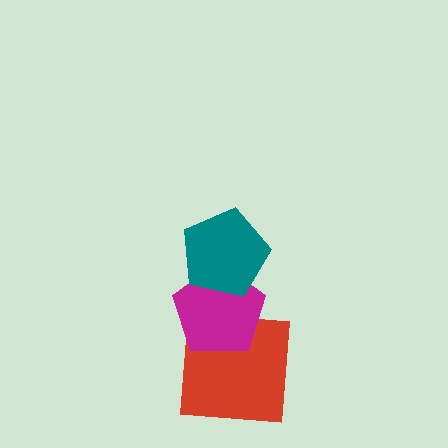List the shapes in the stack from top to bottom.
From top to bottom: the teal pentagon, the magenta pentagon, the red square.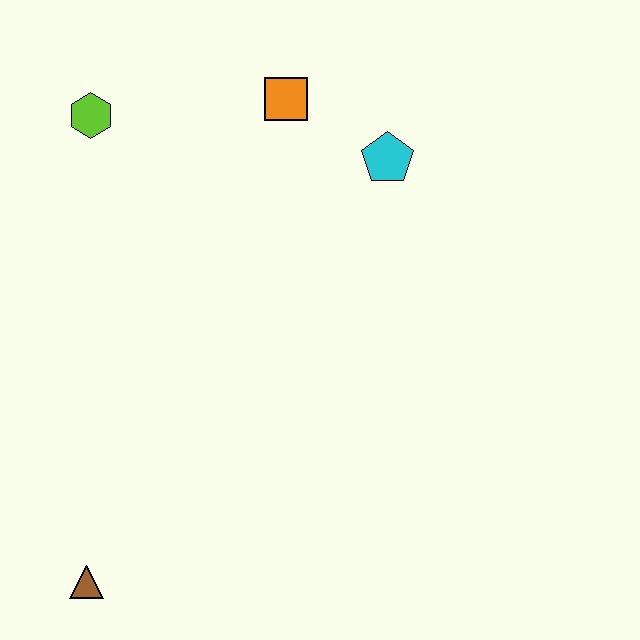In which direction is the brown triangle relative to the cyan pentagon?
The brown triangle is below the cyan pentagon.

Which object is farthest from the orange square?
The brown triangle is farthest from the orange square.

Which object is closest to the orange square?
The cyan pentagon is closest to the orange square.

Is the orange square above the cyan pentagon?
Yes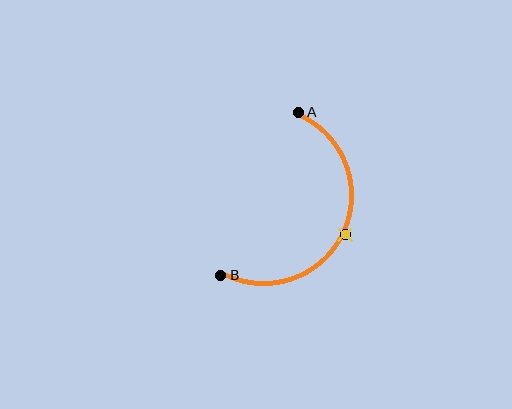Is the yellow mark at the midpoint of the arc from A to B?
Yes. The yellow mark lies on the arc at equal arc-length from both A and B — it is the arc midpoint.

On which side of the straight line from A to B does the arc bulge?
The arc bulges to the right of the straight line connecting A and B.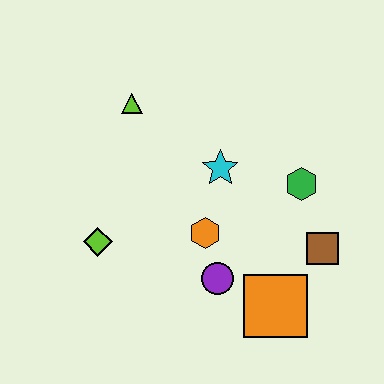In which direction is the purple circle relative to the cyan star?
The purple circle is below the cyan star.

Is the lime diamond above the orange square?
Yes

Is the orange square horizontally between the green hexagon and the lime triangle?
Yes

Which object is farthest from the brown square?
The lime triangle is farthest from the brown square.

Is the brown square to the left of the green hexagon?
No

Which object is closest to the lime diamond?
The orange hexagon is closest to the lime diamond.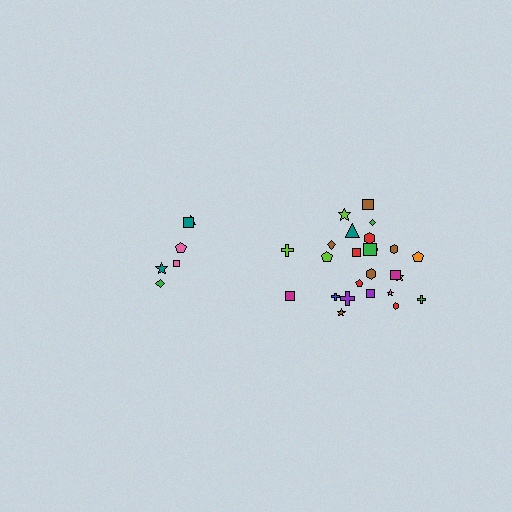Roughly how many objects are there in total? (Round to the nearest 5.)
Roughly 30 objects in total.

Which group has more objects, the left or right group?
The right group.